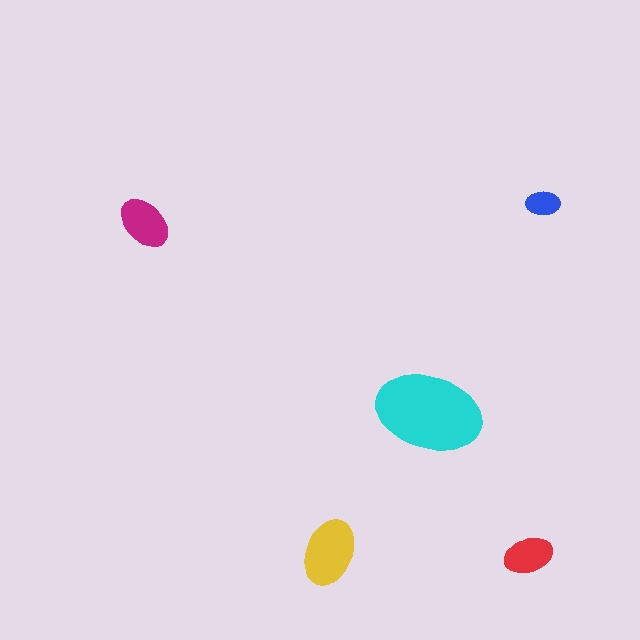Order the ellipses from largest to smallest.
the cyan one, the yellow one, the magenta one, the red one, the blue one.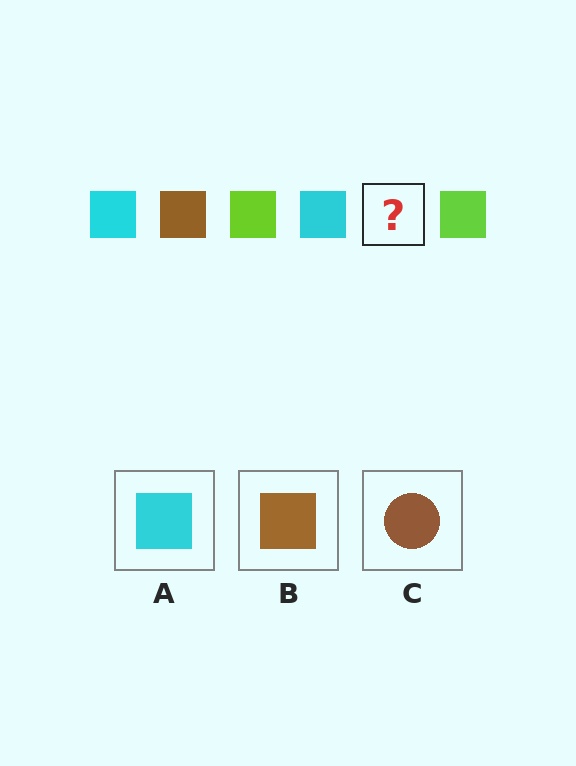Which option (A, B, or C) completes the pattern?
B.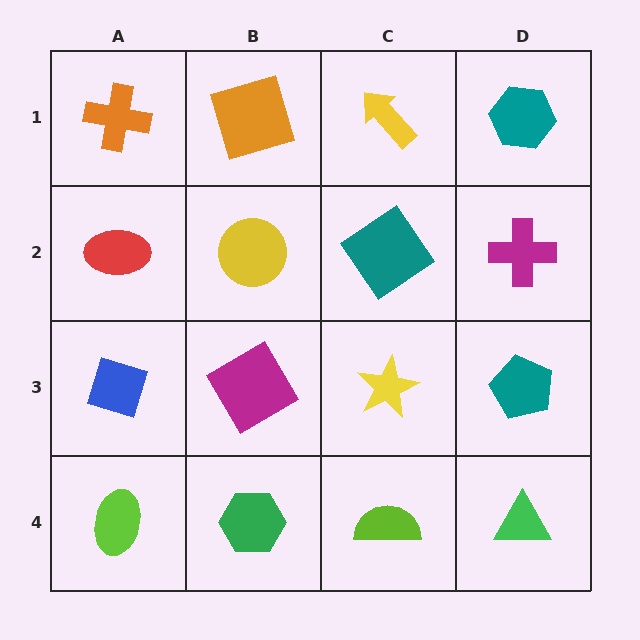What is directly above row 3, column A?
A red ellipse.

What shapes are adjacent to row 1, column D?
A magenta cross (row 2, column D), a yellow arrow (row 1, column C).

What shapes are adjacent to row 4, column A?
A blue diamond (row 3, column A), a green hexagon (row 4, column B).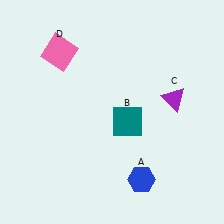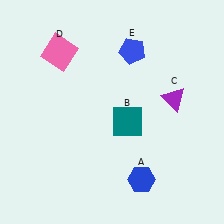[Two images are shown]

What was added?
A blue pentagon (E) was added in Image 2.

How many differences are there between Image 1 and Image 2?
There is 1 difference between the two images.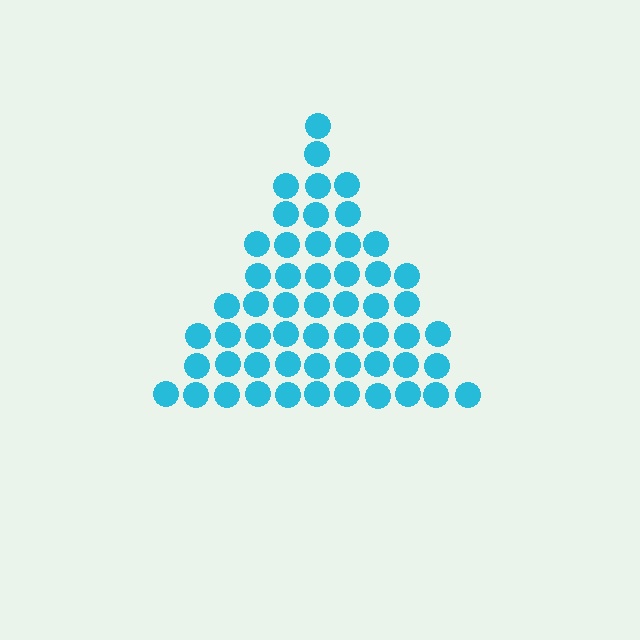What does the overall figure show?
The overall figure shows a triangle.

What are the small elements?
The small elements are circles.